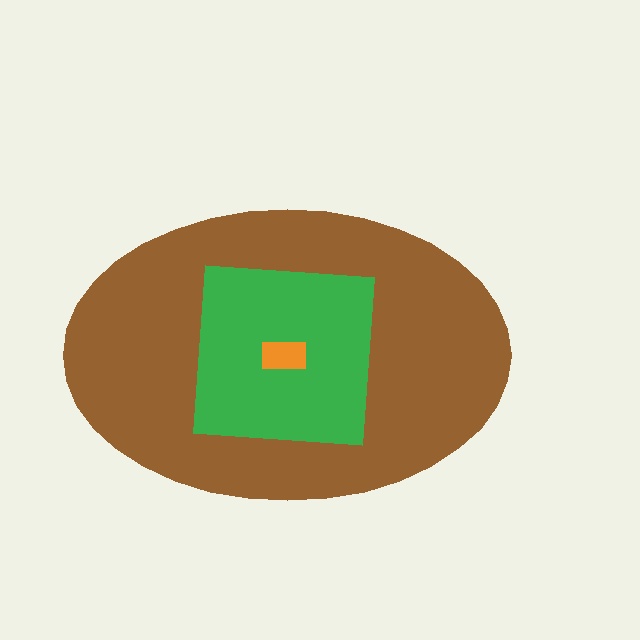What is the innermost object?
The orange rectangle.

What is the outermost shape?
The brown ellipse.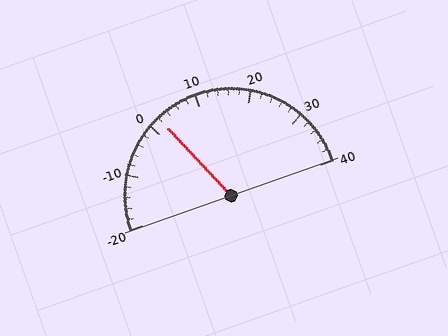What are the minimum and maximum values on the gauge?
The gauge ranges from -20 to 40.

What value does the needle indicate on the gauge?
The needle indicates approximately 2.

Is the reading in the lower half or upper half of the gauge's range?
The reading is in the lower half of the range (-20 to 40).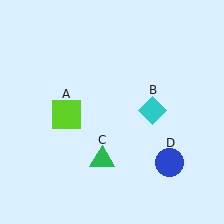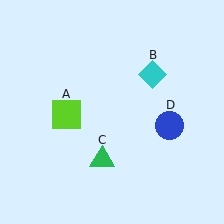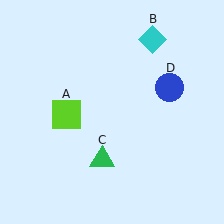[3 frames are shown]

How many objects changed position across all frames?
2 objects changed position: cyan diamond (object B), blue circle (object D).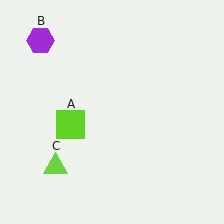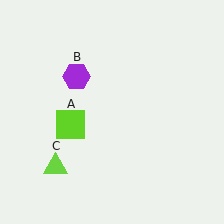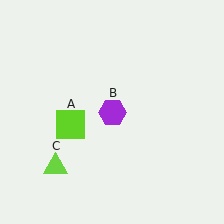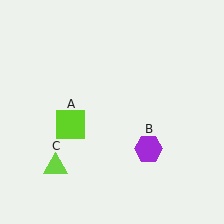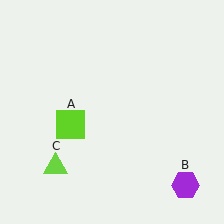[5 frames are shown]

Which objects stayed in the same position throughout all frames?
Lime square (object A) and lime triangle (object C) remained stationary.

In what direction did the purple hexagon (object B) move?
The purple hexagon (object B) moved down and to the right.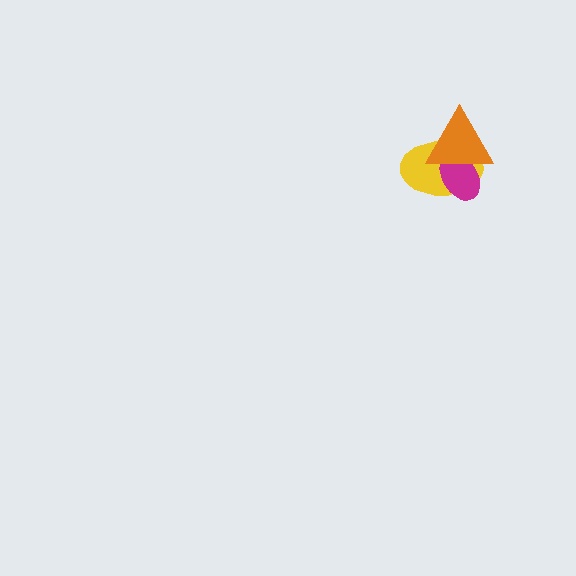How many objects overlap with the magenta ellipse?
2 objects overlap with the magenta ellipse.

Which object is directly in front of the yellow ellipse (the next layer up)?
The magenta ellipse is directly in front of the yellow ellipse.